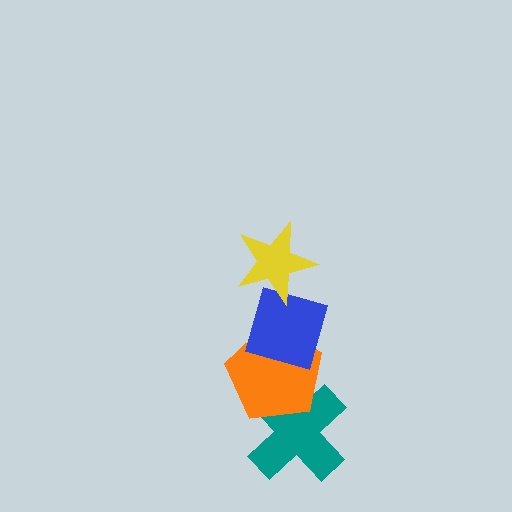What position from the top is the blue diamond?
The blue diamond is 2nd from the top.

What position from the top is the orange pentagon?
The orange pentagon is 3rd from the top.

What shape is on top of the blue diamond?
The yellow star is on top of the blue diamond.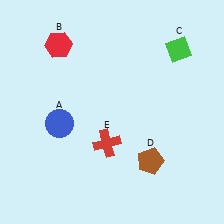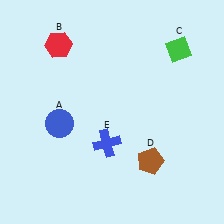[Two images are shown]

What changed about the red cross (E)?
In Image 1, E is red. In Image 2, it changed to blue.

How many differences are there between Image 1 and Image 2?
There is 1 difference between the two images.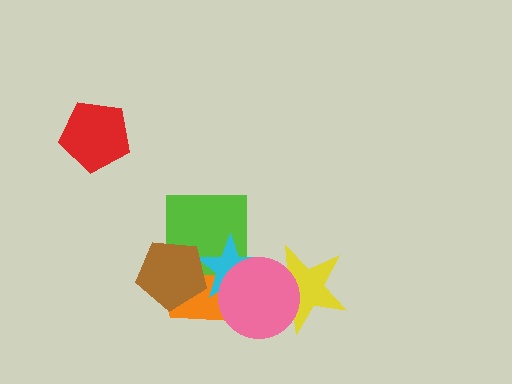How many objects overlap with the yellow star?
1 object overlaps with the yellow star.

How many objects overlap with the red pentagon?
0 objects overlap with the red pentagon.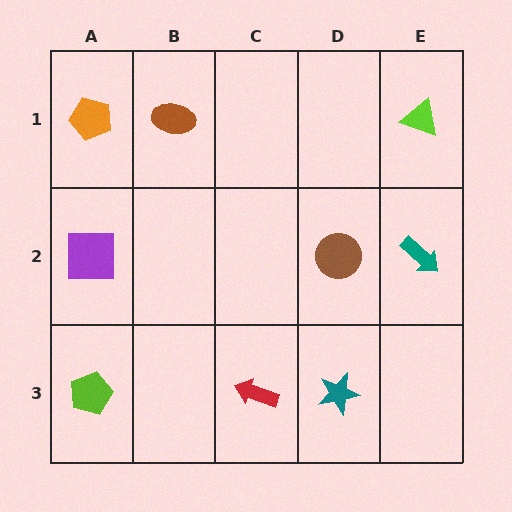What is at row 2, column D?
A brown circle.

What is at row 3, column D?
A teal star.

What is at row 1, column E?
A lime triangle.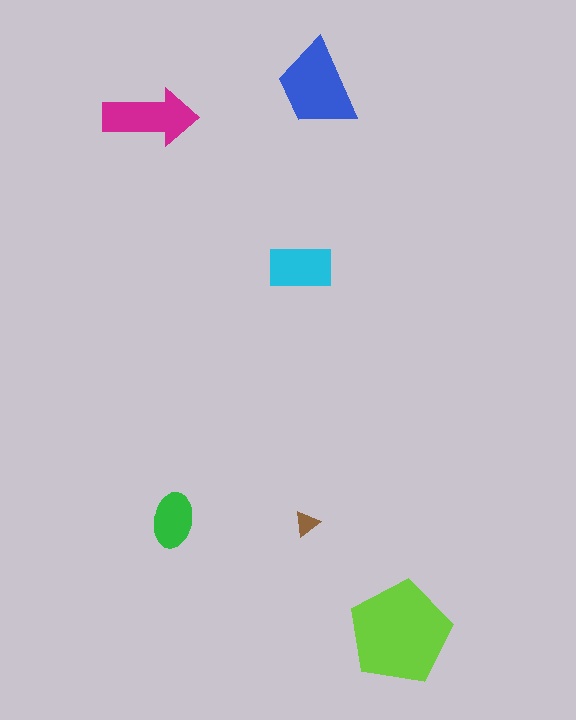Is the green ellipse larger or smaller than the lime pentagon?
Smaller.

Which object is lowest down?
The lime pentagon is bottommost.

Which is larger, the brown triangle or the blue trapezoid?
The blue trapezoid.